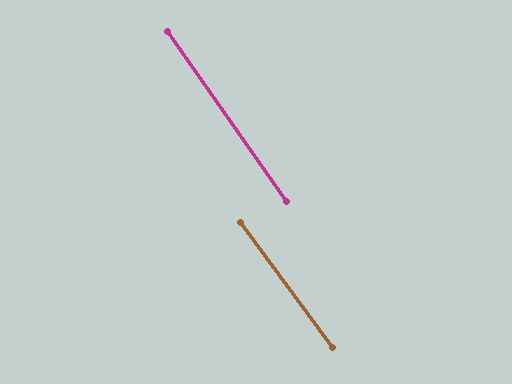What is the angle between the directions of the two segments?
Approximately 1 degree.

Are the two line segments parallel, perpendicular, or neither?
Parallel — their directions differ by only 0.9°.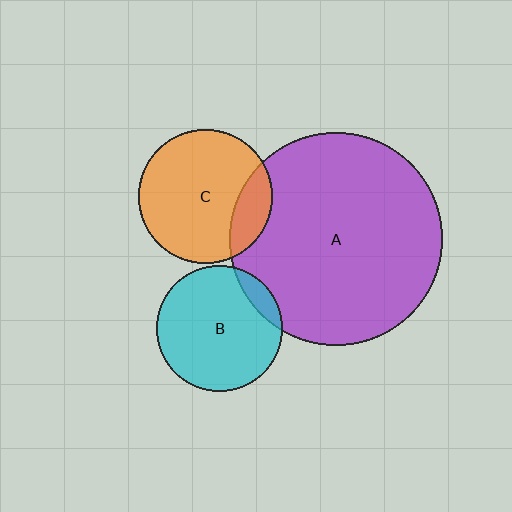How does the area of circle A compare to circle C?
Approximately 2.5 times.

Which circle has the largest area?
Circle A (purple).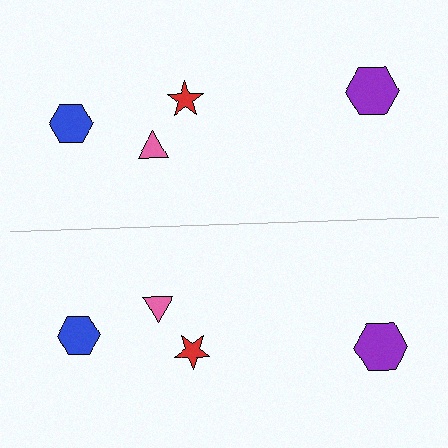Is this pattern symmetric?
Yes, this pattern has bilateral (reflection) symmetry.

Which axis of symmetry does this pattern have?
The pattern has a horizontal axis of symmetry running through the center of the image.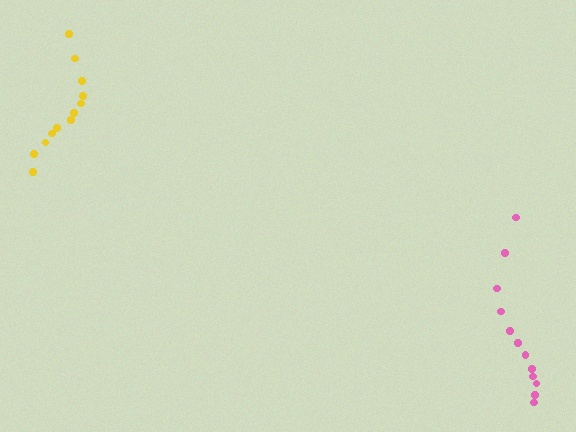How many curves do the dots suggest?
There are 2 distinct paths.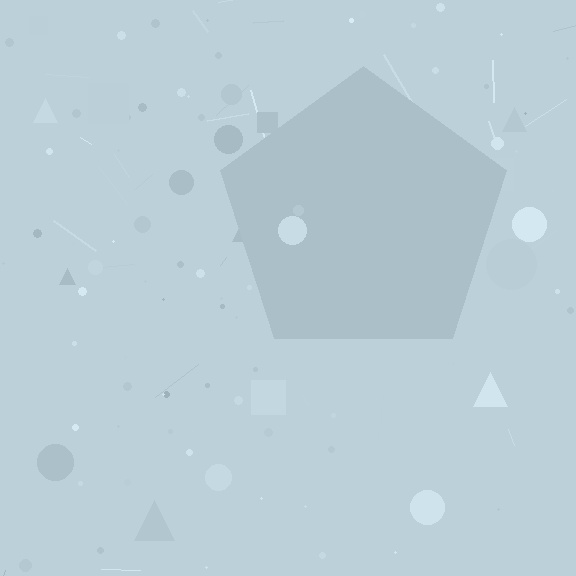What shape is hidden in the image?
A pentagon is hidden in the image.